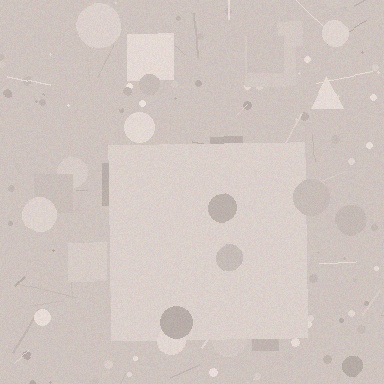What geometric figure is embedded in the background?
A square is embedded in the background.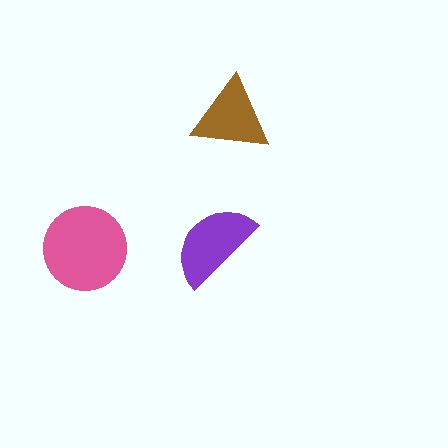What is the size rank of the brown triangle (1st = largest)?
3rd.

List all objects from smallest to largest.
The brown triangle, the purple semicircle, the pink circle.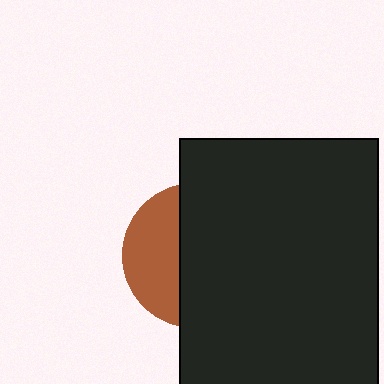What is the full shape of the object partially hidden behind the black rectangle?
The partially hidden object is a brown circle.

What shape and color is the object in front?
The object in front is a black rectangle.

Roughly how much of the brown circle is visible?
A small part of it is visible (roughly 37%).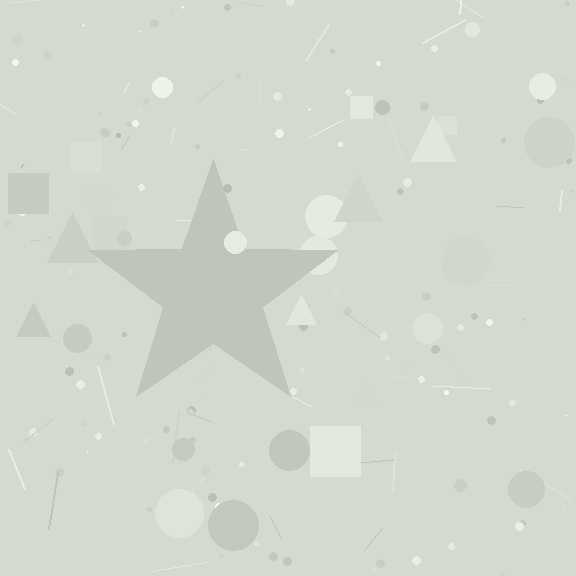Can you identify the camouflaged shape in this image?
The camouflaged shape is a star.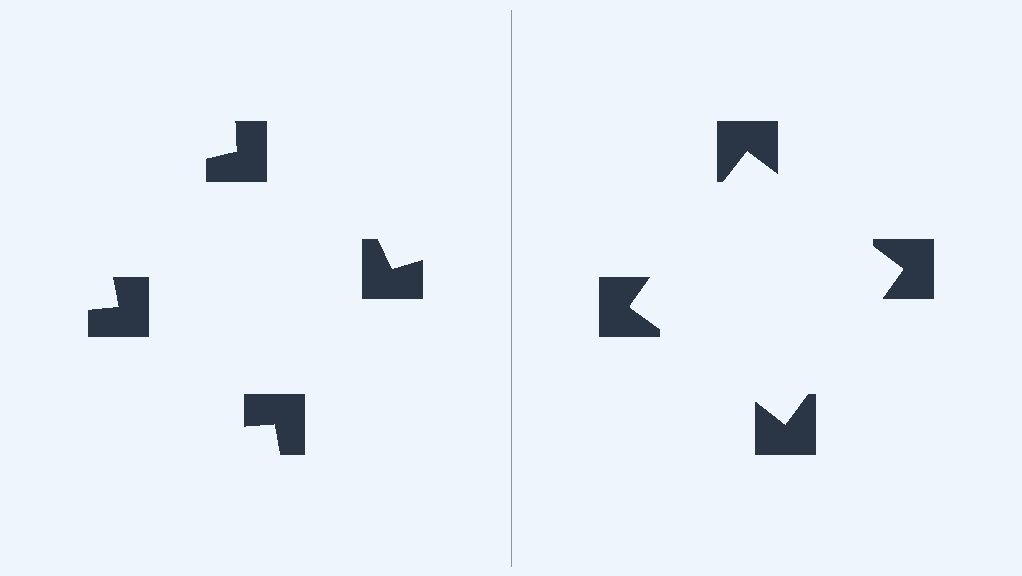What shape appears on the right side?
An illusory square.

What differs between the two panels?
The notched squares are positioned identically on both sides; only the wedge orientations differ. On the right they align to a square; on the left they are misaligned.